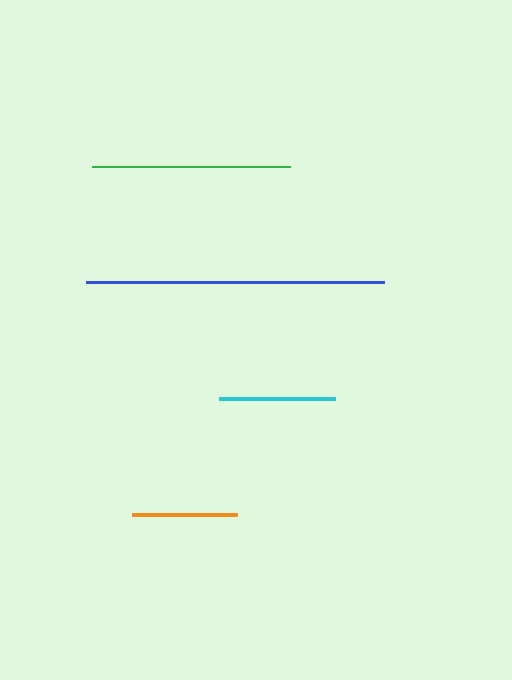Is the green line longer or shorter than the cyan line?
The green line is longer than the cyan line.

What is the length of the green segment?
The green segment is approximately 199 pixels long.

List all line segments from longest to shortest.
From longest to shortest: blue, green, cyan, orange.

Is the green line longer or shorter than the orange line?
The green line is longer than the orange line.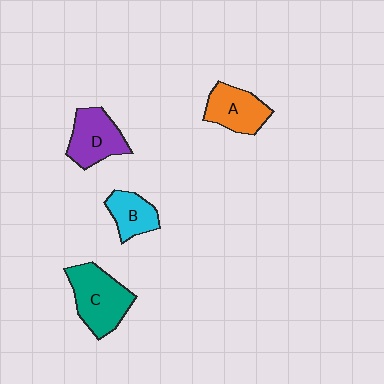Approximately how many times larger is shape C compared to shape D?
Approximately 1.2 times.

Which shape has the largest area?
Shape C (teal).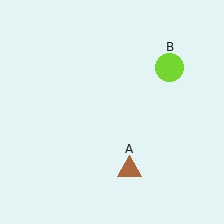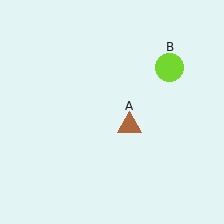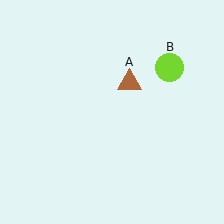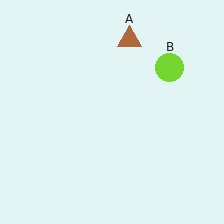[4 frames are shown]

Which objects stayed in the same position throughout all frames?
Lime circle (object B) remained stationary.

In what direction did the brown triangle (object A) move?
The brown triangle (object A) moved up.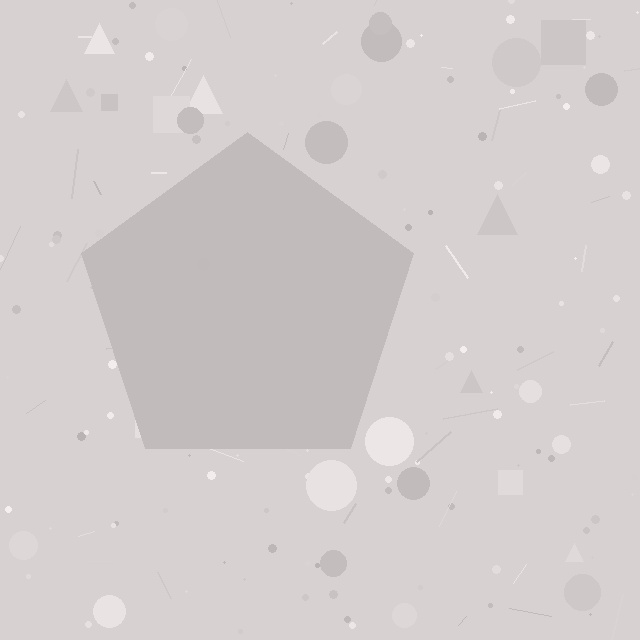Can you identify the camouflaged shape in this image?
The camouflaged shape is a pentagon.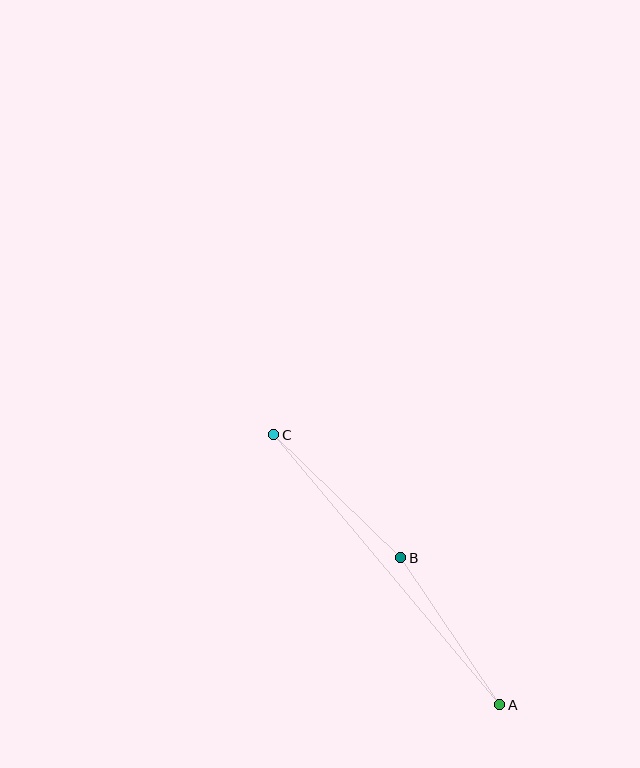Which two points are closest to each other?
Points B and C are closest to each other.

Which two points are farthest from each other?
Points A and C are farthest from each other.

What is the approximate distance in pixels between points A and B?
The distance between A and B is approximately 177 pixels.